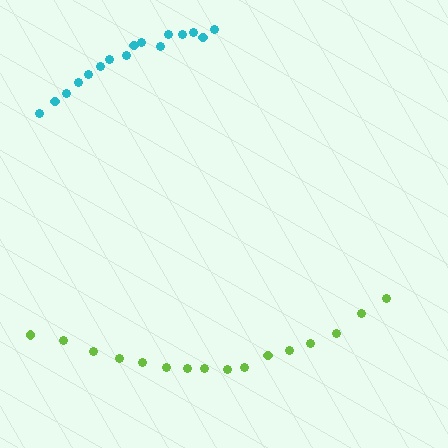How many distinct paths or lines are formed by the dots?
There are 2 distinct paths.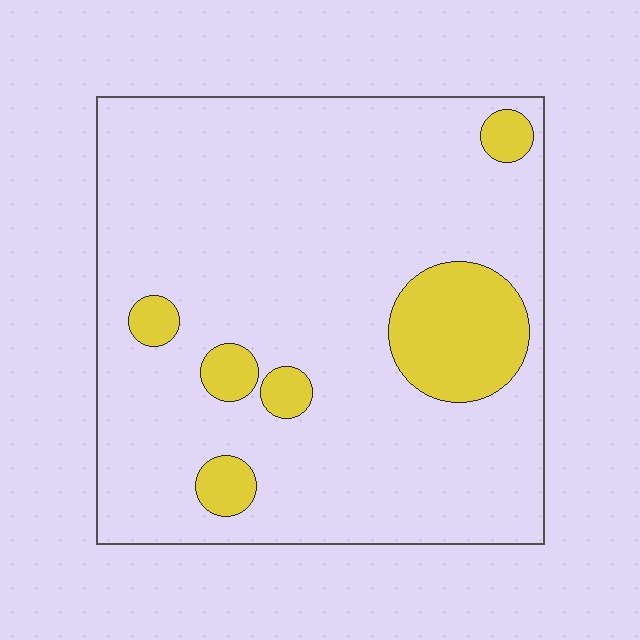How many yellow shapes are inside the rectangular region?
6.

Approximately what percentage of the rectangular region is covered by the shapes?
Approximately 15%.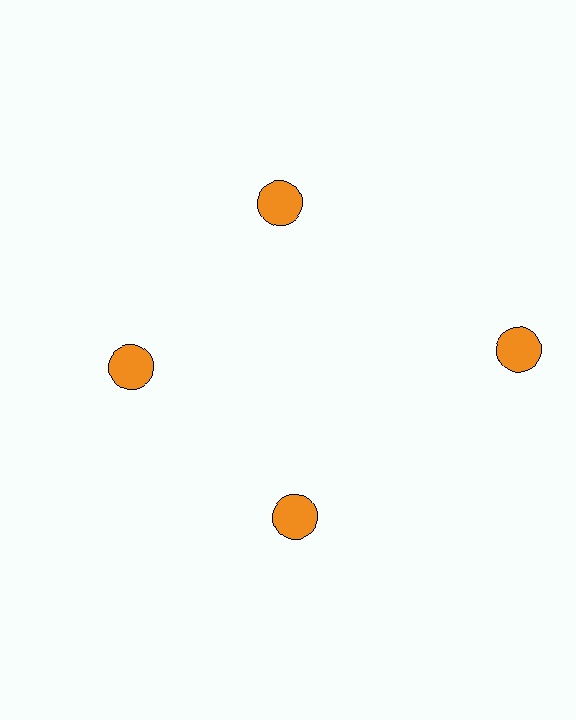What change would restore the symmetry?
The symmetry would be restored by moving it inward, back onto the ring so that all 4 circles sit at equal angles and equal distance from the center.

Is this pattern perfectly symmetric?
No. The 4 orange circles are arranged in a ring, but one element near the 3 o'clock position is pushed outward from the center, breaking the 4-fold rotational symmetry.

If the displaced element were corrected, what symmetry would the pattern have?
It would have 4-fold rotational symmetry — the pattern would map onto itself every 90 degrees.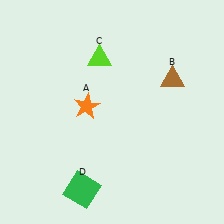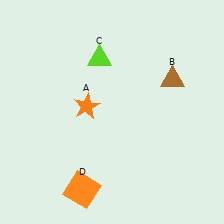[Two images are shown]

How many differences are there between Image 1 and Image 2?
There is 1 difference between the two images.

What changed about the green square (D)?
In Image 1, D is green. In Image 2, it changed to orange.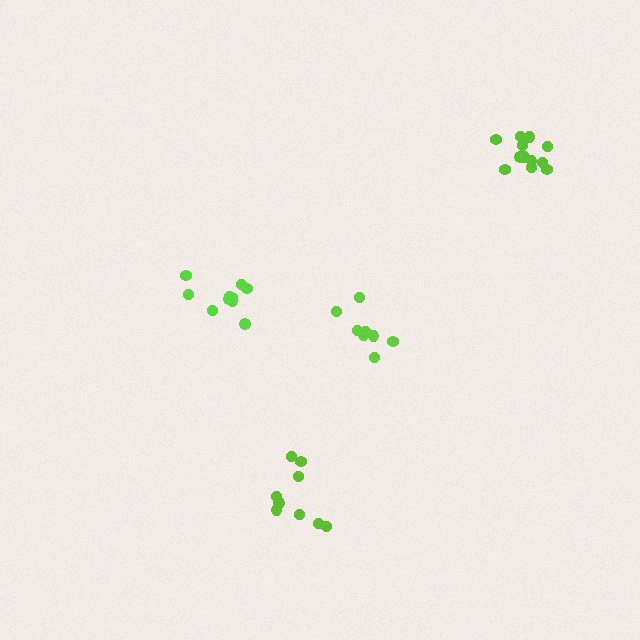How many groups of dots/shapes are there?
There are 4 groups.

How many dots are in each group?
Group 1: 9 dots, Group 2: 10 dots, Group 3: 12 dots, Group 4: 8 dots (39 total).